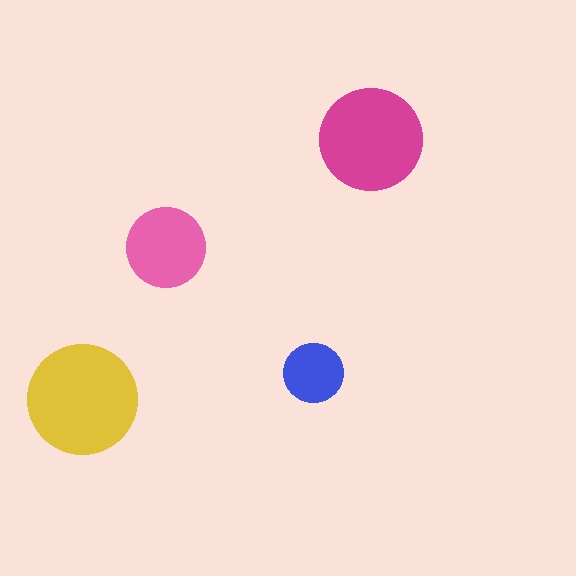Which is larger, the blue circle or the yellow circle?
The yellow one.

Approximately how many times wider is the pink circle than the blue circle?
About 1.5 times wider.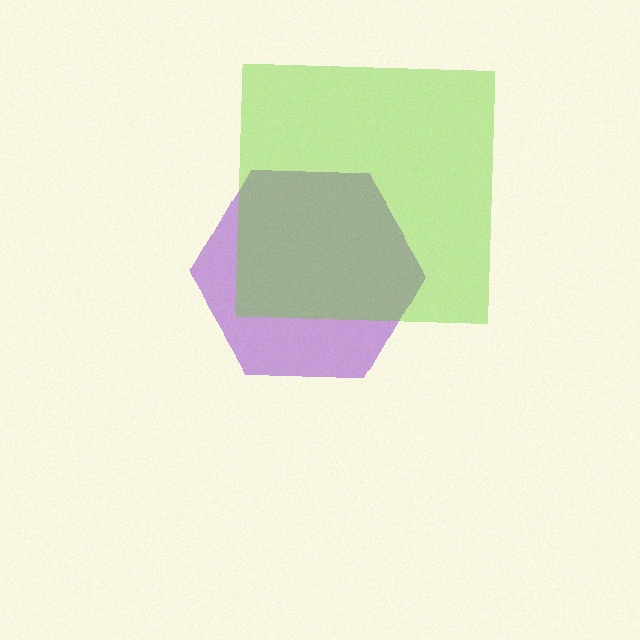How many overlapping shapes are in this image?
There are 2 overlapping shapes in the image.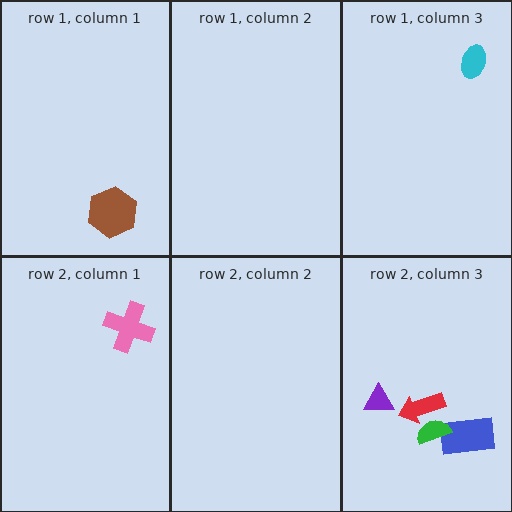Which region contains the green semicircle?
The row 2, column 3 region.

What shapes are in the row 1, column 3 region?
The cyan ellipse.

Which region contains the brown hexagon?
The row 1, column 1 region.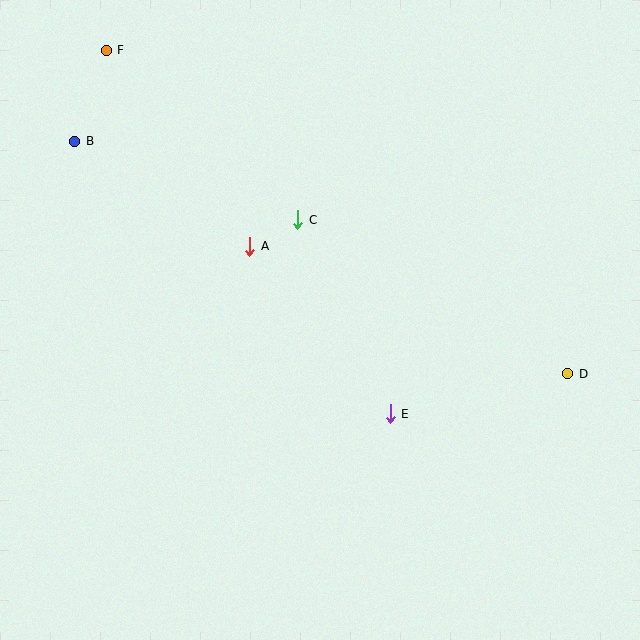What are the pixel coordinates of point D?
Point D is at (568, 374).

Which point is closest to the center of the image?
Point A at (250, 246) is closest to the center.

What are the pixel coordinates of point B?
Point B is at (75, 141).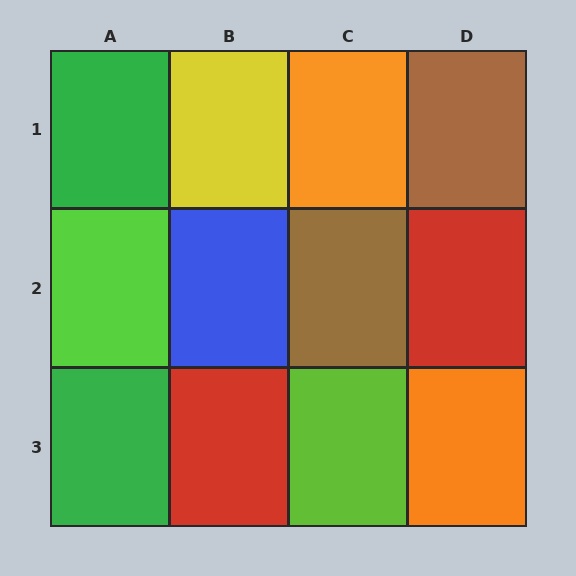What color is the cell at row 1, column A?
Green.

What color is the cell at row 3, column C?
Lime.